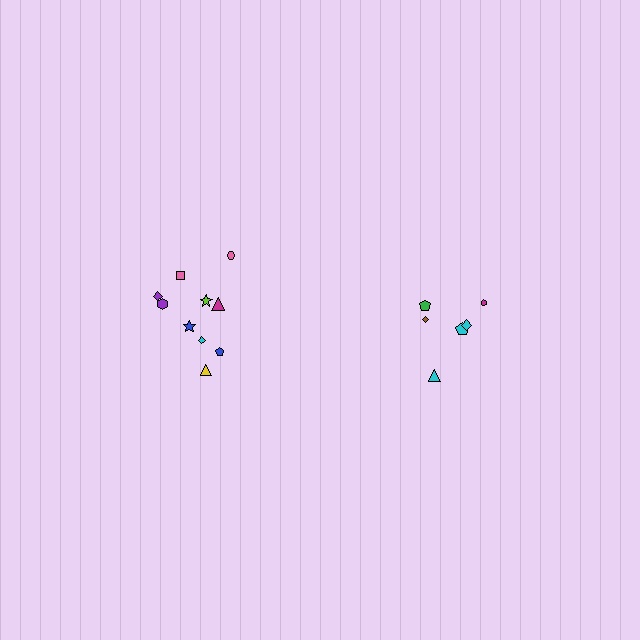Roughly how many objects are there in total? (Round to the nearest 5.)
Roughly 15 objects in total.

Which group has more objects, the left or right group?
The left group.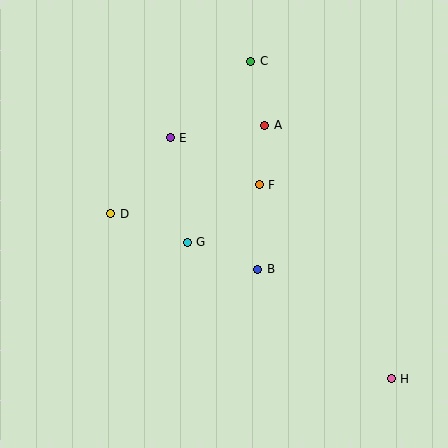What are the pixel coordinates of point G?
Point G is at (187, 242).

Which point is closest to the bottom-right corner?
Point H is closest to the bottom-right corner.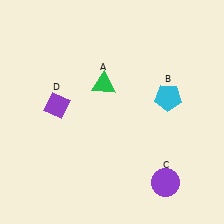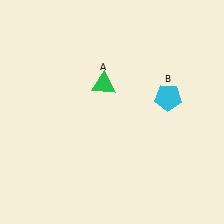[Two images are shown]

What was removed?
The purple circle (C), the purple diamond (D) were removed in Image 2.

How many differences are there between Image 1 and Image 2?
There are 2 differences between the two images.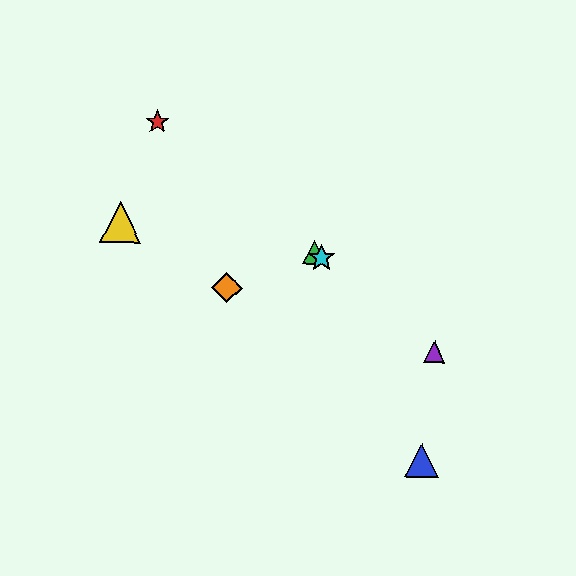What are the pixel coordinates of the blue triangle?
The blue triangle is at (422, 461).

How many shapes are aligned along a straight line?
4 shapes (the red star, the green triangle, the purple triangle, the cyan star) are aligned along a straight line.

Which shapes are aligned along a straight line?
The red star, the green triangle, the purple triangle, the cyan star are aligned along a straight line.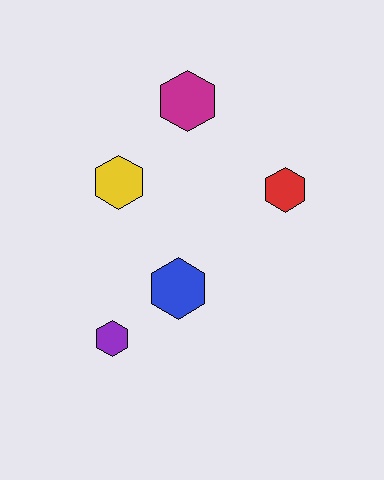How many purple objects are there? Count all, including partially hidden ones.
There is 1 purple object.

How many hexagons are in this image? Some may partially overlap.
There are 5 hexagons.